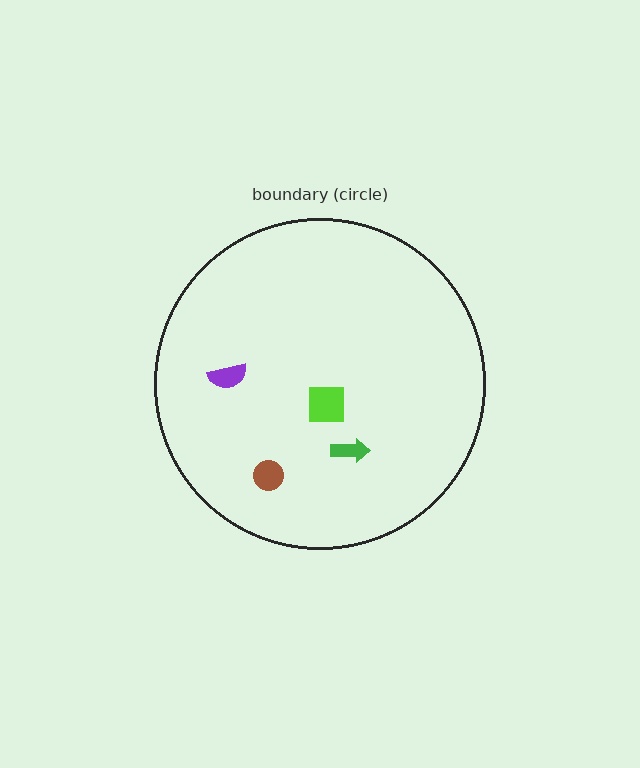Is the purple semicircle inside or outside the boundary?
Inside.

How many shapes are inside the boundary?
4 inside, 0 outside.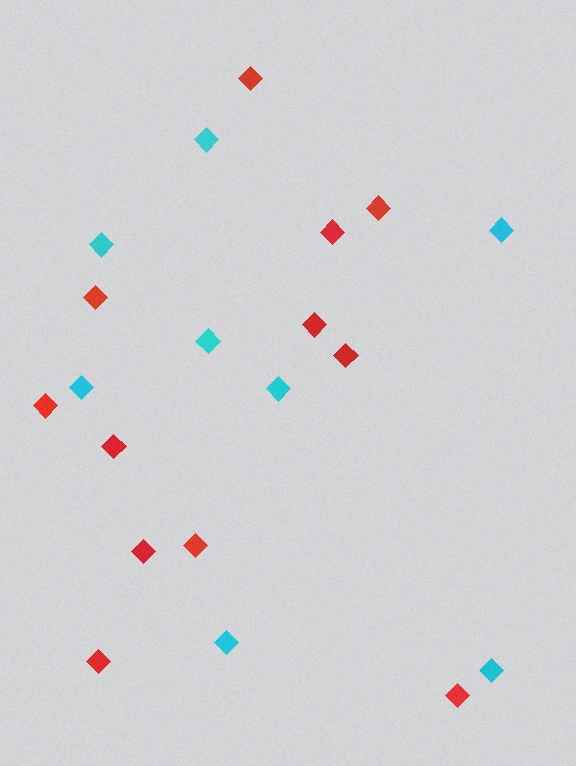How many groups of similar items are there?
There are 2 groups: one group of cyan diamonds (8) and one group of red diamonds (12).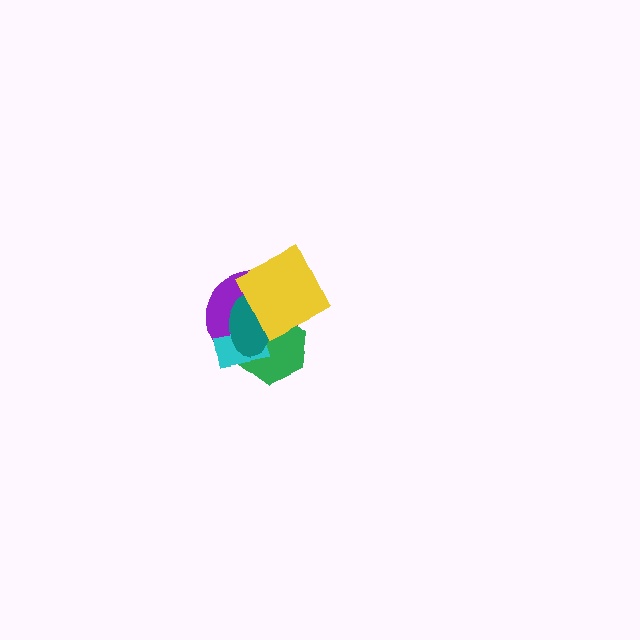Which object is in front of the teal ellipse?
The yellow square is in front of the teal ellipse.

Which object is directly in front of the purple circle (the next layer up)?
The green hexagon is directly in front of the purple circle.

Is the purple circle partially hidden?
Yes, it is partially covered by another shape.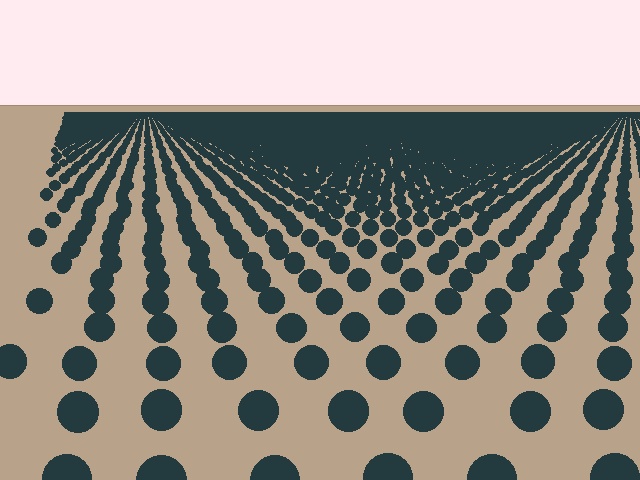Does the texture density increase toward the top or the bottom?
Density increases toward the top.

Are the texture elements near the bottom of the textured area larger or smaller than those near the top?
Larger. Near the bottom, elements are closer to the viewer and appear at a bigger on-screen size.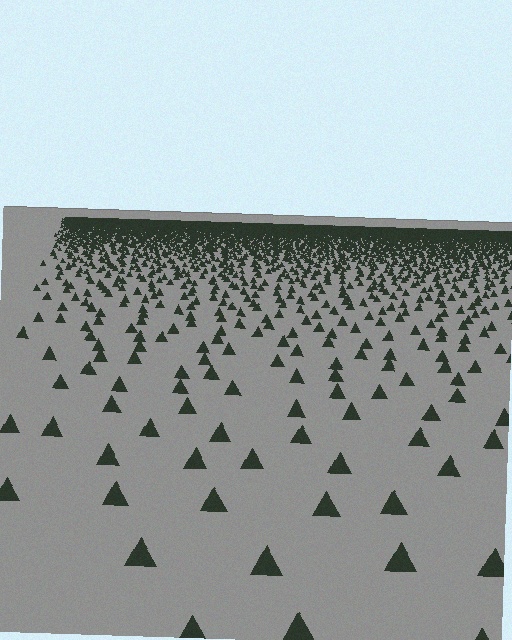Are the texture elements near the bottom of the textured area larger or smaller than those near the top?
Larger. Near the bottom, elements are closer to the viewer and appear at a bigger on-screen size.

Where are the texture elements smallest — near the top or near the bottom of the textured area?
Near the top.